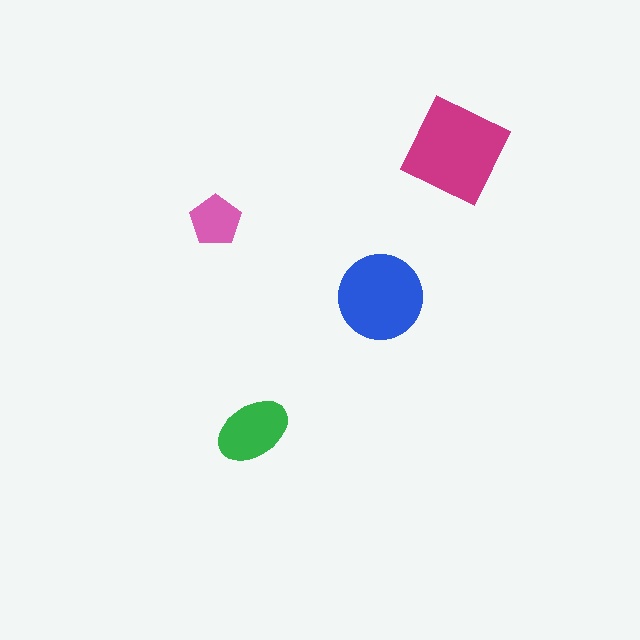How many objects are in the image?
There are 4 objects in the image.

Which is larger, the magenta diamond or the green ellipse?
The magenta diamond.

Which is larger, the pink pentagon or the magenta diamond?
The magenta diamond.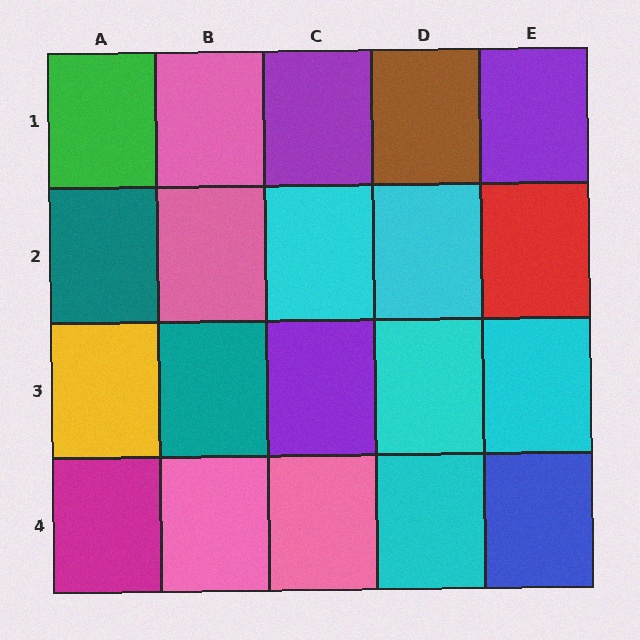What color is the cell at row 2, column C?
Cyan.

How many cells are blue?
1 cell is blue.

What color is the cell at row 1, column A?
Green.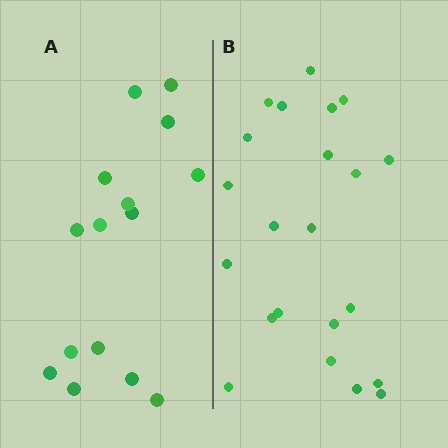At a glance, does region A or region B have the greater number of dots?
Region B (the right region) has more dots.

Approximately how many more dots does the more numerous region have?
Region B has roughly 8 or so more dots than region A.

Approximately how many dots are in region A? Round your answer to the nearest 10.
About 20 dots. (The exact count is 15, which rounds to 20.)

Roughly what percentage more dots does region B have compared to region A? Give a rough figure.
About 45% more.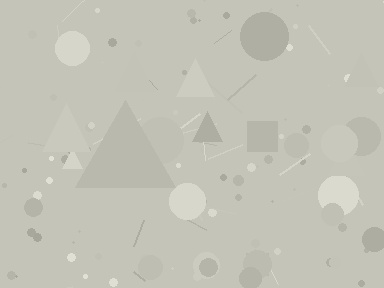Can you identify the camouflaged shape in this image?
The camouflaged shape is a triangle.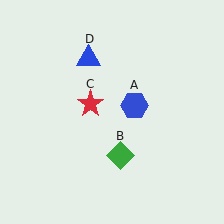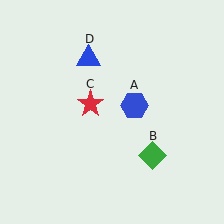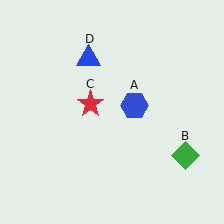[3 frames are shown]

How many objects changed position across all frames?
1 object changed position: green diamond (object B).